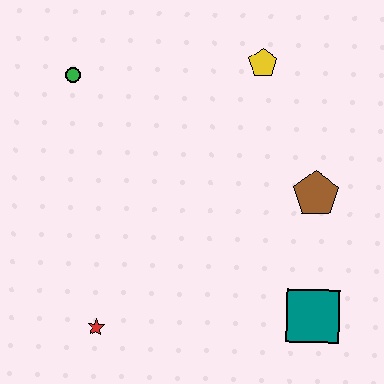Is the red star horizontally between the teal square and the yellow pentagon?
No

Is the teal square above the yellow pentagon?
No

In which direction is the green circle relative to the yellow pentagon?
The green circle is to the left of the yellow pentagon.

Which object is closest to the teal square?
The brown pentagon is closest to the teal square.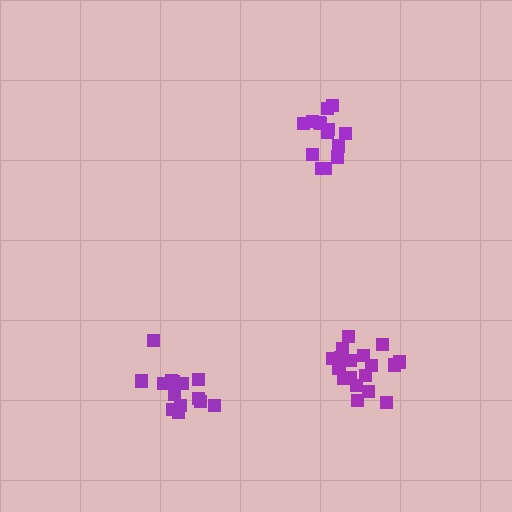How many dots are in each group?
Group 1: 19 dots, Group 2: 15 dots, Group 3: 15 dots (49 total).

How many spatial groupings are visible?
There are 3 spatial groupings.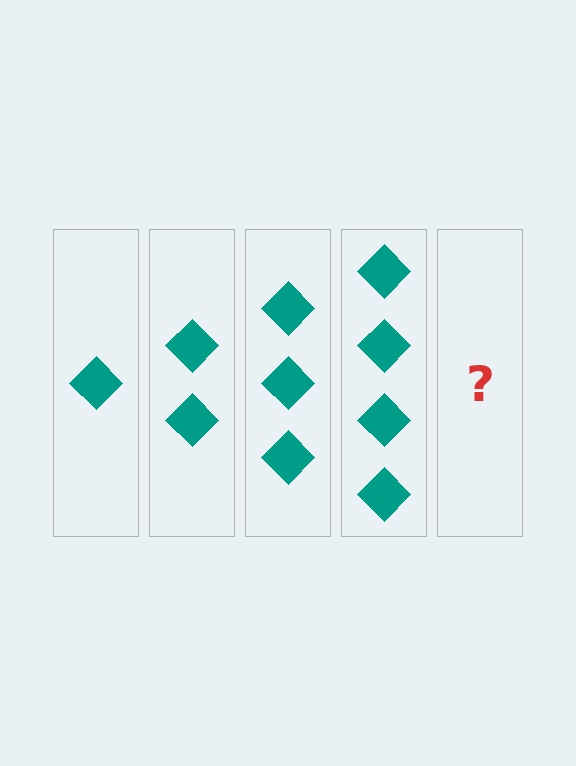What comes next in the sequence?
The next element should be 5 diamonds.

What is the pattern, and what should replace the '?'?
The pattern is that each step adds one more diamond. The '?' should be 5 diamonds.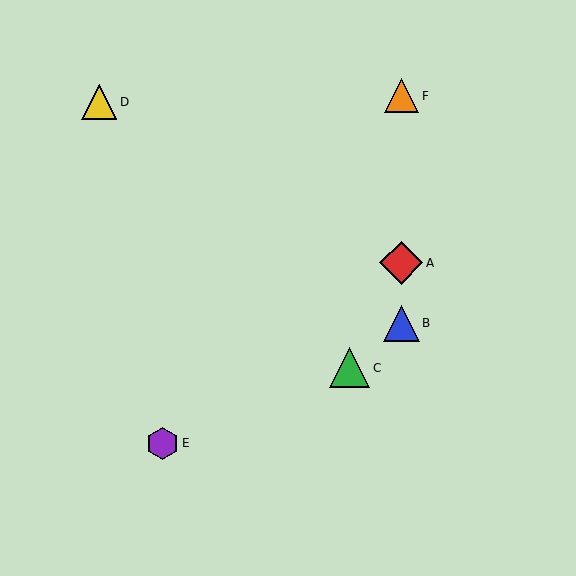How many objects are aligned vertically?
3 objects (A, B, F) are aligned vertically.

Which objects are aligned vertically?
Objects A, B, F are aligned vertically.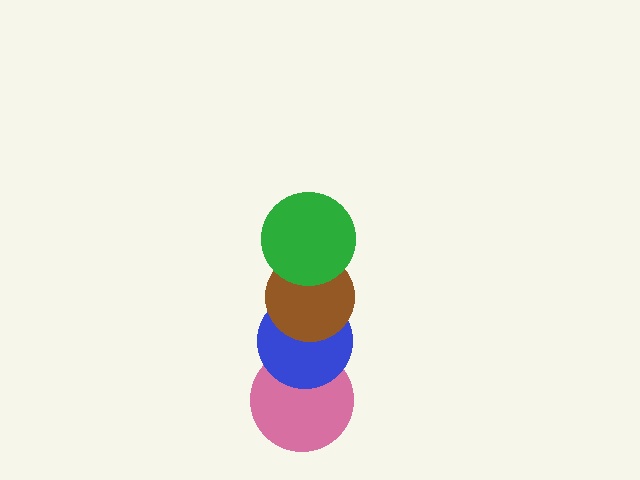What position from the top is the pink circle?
The pink circle is 4th from the top.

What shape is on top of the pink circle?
The blue circle is on top of the pink circle.